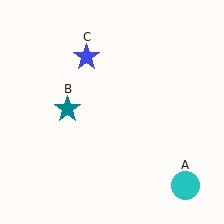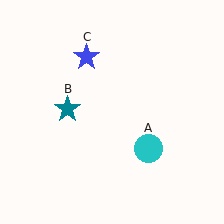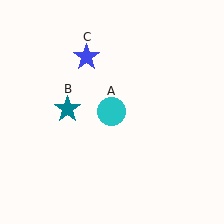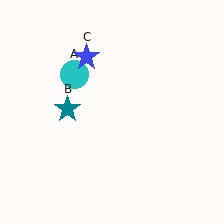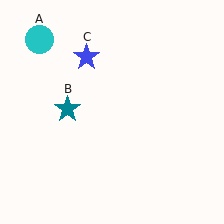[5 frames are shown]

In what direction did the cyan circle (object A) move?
The cyan circle (object A) moved up and to the left.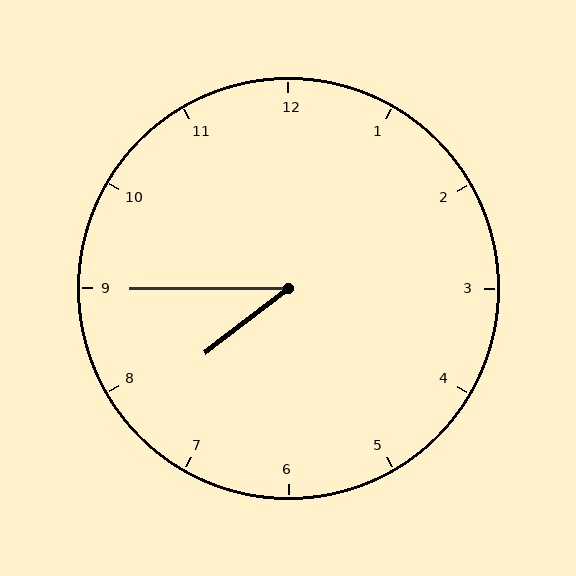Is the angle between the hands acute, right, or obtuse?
It is acute.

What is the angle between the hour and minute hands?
Approximately 38 degrees.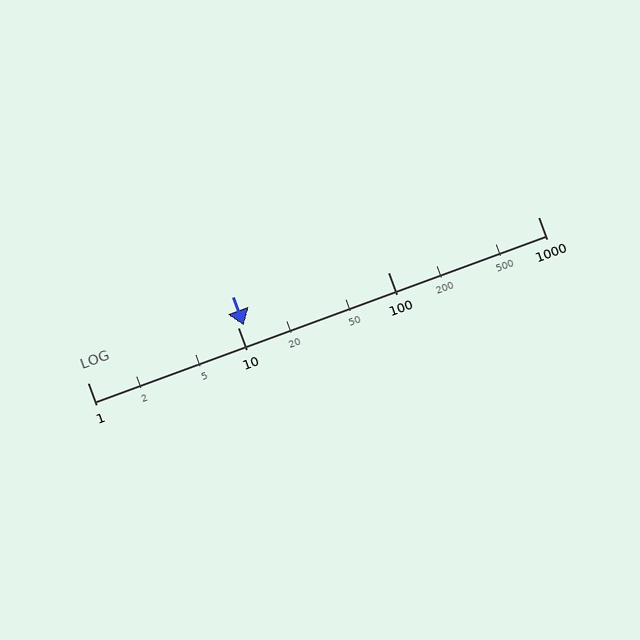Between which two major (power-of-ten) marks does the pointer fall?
The pointer is between 10 and 100.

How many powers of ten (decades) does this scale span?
The scale spans 3 decades, from 1 to 1000.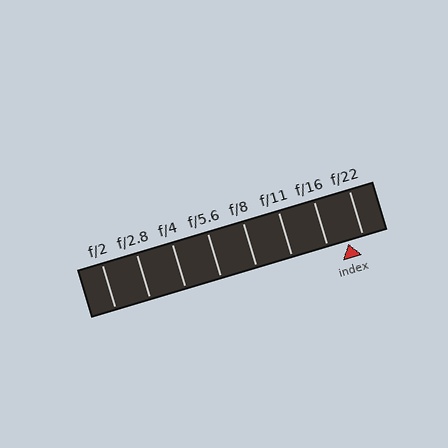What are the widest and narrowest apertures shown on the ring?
The widest aperture shown is f/2 and the narrowest is f/22.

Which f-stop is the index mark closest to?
The index mark is closest to f/22.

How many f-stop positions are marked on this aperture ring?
There are 8 f-stop positions marked.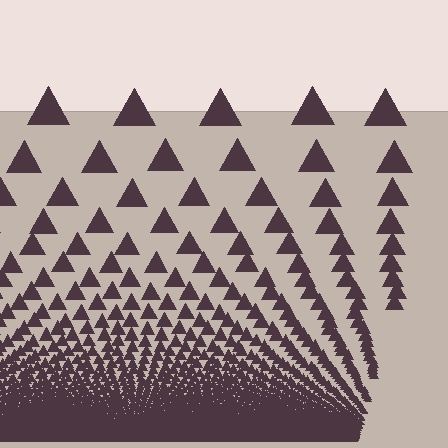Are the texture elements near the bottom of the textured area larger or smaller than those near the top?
Smaller. The gradient is inverted — elements near the bottom are smaller and denser.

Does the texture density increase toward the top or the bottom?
Density increases toward the bottom.